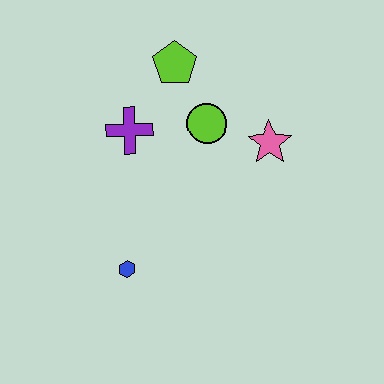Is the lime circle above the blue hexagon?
Yes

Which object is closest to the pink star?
The lime circle is closest to the pink star.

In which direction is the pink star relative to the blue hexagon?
The pink star is to the right of the blue hexagon.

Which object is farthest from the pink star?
The blue hexagon is farthest from the pink star.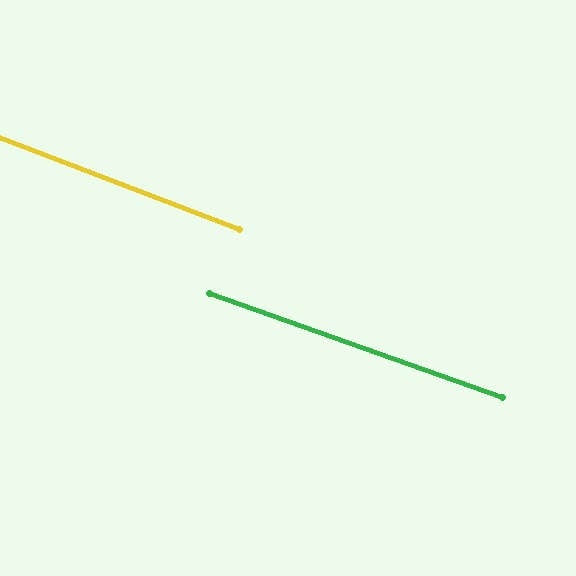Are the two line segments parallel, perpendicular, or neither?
Parallel — their directions differ by only 1.4°.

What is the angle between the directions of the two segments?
Approximately 1 degree.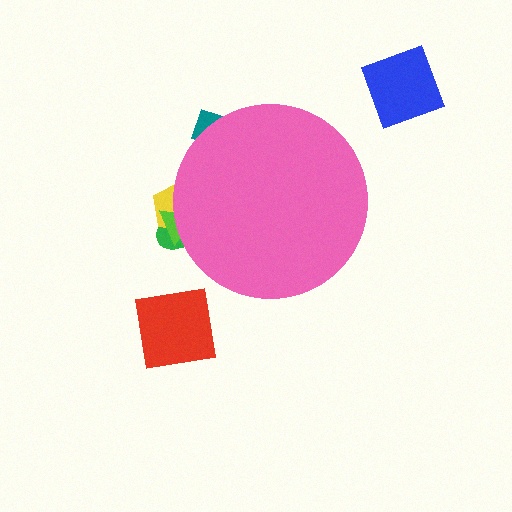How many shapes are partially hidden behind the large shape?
4 shapes are partially hidden.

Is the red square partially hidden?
No, the red square is fully visible.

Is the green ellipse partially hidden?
Yes, the green ellipse is partially hidden behind the pink circle.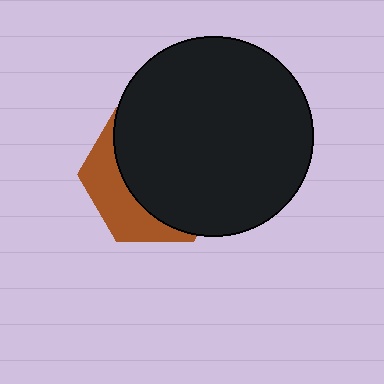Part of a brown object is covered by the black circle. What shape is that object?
It is a hexagon.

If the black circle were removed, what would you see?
You would see the complete brown hexagon.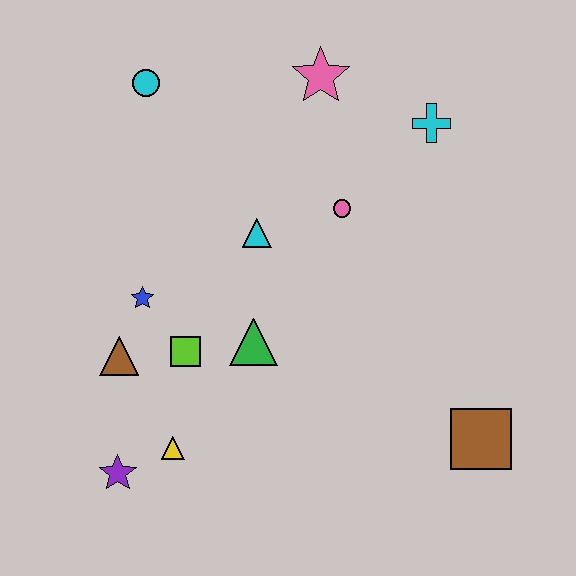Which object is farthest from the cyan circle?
The brown square is farthest from the cyan circle.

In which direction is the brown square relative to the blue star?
The brown square is to the right of the blue star.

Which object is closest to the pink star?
The cyan cross is closest to the pink star.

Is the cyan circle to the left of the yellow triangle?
Yes